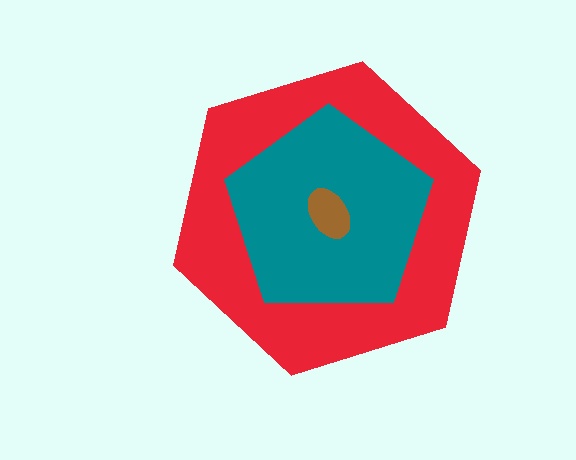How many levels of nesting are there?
3.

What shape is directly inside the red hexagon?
The teal pentagon.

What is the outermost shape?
The red hexagon.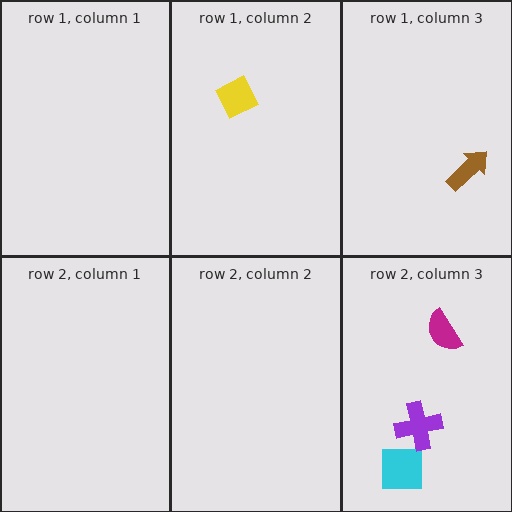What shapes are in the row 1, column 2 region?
The yellow diamond.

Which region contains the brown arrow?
The row 1, column 3 region.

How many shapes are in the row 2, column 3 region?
3.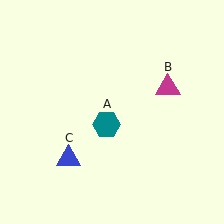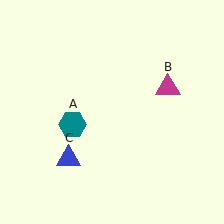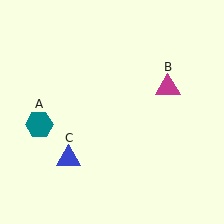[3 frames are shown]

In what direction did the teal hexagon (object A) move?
The teal hexagon (object A) moved left.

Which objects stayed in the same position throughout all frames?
Magenta triangle (object B) and blue triangle (object C) remained stationary.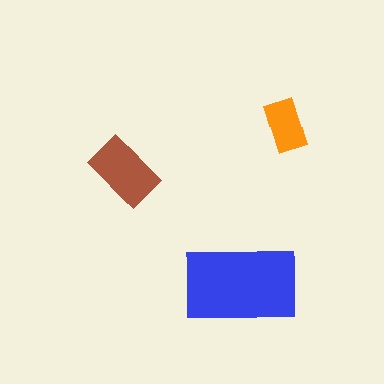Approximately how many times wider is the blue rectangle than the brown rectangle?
About 1.5 times wider.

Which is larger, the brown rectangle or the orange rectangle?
The brown one.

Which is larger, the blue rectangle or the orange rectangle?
The blue one.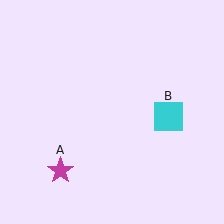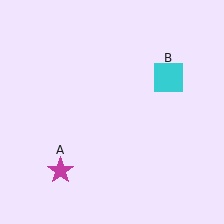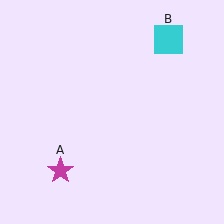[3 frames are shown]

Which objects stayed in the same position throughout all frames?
Magenta star (object A) remained stationary.